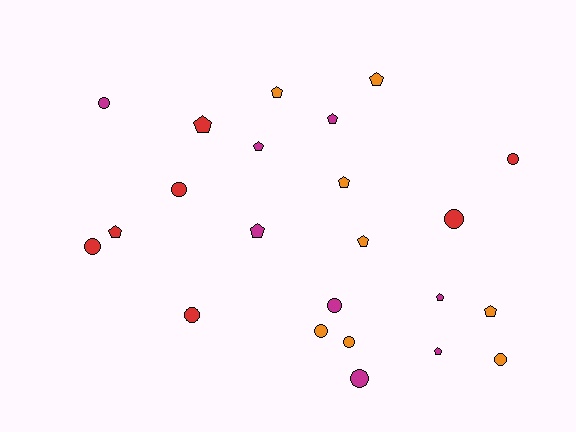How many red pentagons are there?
There are 2 red pentagons.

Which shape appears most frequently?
Pentagon, with 12 objects.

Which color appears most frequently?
Orange, with 8 objects.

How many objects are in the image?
There are 23 objects.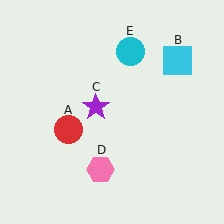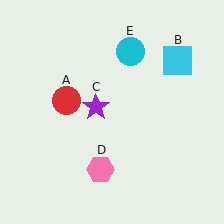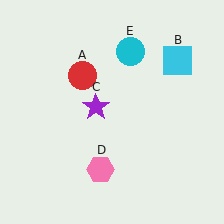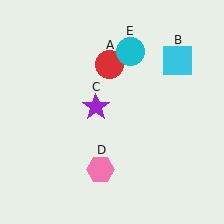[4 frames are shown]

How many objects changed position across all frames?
1 object changed position: red circle (object A).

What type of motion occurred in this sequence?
The red circle (object A) rotated clockwise around the center of the scene.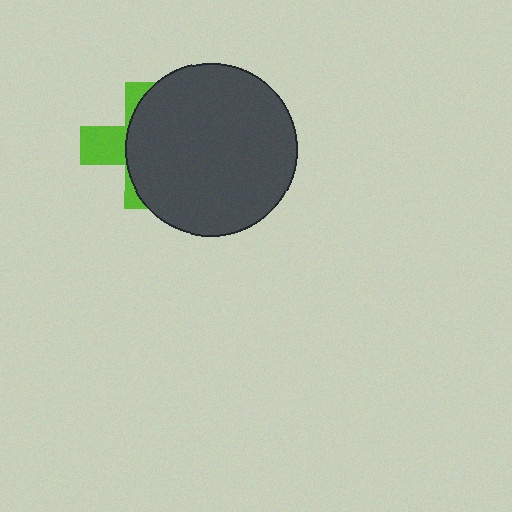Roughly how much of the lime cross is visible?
A small part of it is visible (roughly 34%).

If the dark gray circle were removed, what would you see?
You would see the complete lime cross.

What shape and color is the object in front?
The object in front is a dark gray circle.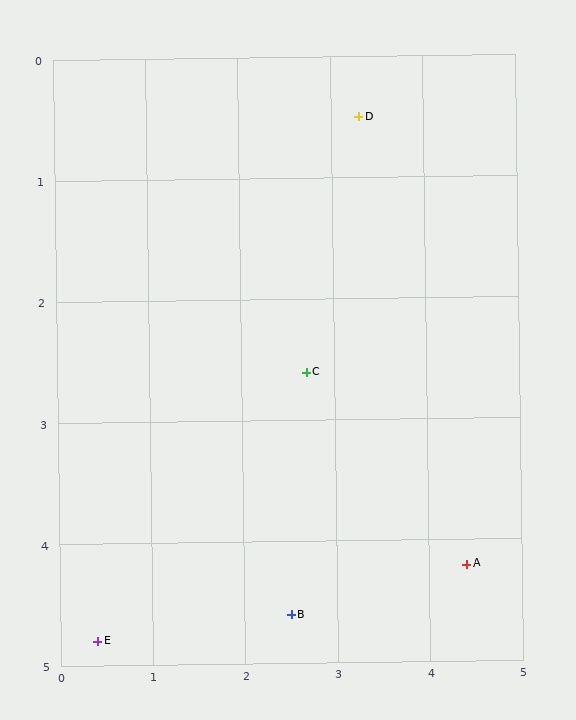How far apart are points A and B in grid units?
Points A and B are about 1.9 grid units apart.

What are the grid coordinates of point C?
Point C is at approximately (2.7, 2.6).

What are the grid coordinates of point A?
Point A is at approximately (4.4, 4.2).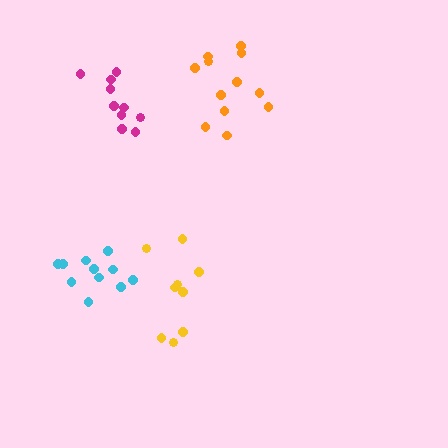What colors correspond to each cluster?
The clusters are colored: orange, yellow, magenta, cyan.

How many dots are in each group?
Group 1: 12 dots, Group 2: 9 dots, Group 3: 10 dots, Group 4: 11 dots (42 total).